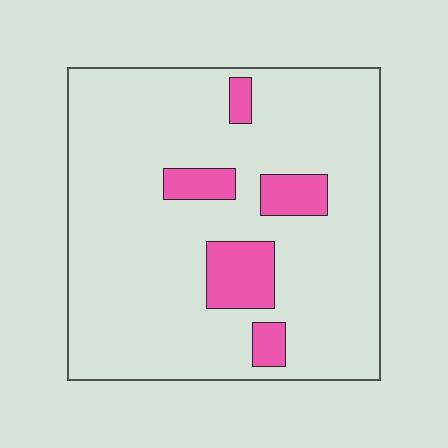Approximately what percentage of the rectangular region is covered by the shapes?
Approximately 15%.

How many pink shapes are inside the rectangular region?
5.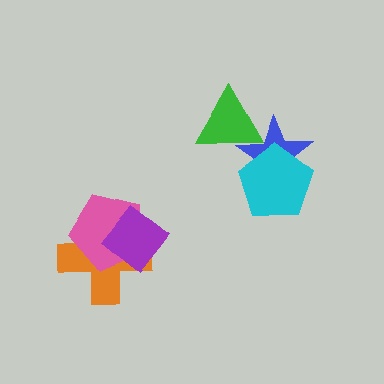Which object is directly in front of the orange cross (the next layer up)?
The pink pentagon is directly in front of the orange cross.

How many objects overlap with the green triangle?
1 object overlaps with the green triangle.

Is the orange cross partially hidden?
Yes, it is partially covered by another shape.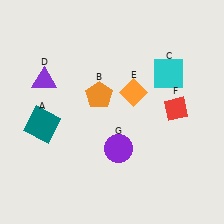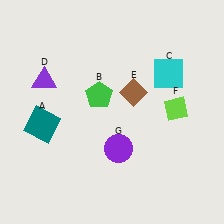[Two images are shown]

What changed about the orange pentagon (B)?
In Image 1, B is orange. In Image 2, it changed to green.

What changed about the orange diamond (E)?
In Image 1, E is orange. In Image 2, it changed to brown.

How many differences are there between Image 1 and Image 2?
There are 3 differences between the two images.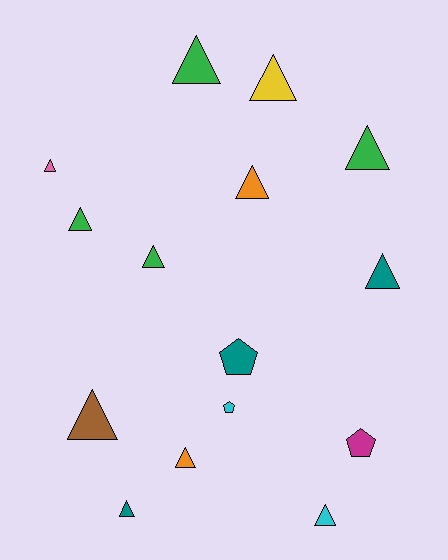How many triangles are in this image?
There are 12 triangles.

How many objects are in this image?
There are 15 objects.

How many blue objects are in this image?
There are no blue objects.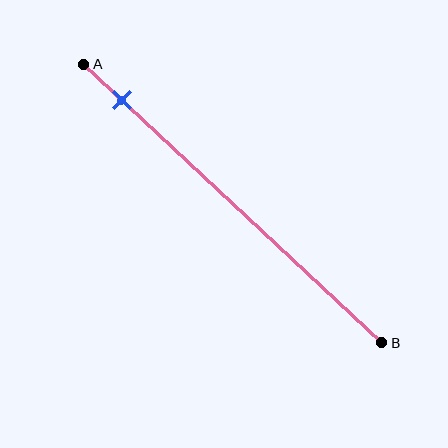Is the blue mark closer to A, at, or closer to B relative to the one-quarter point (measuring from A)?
The blue mark is closer to point A than the one-quarter point of segment AB.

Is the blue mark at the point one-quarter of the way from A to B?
No, the mark is at about 15% from A, not at the 25% one-quarter point.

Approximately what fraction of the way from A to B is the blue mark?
The blue mark is approximately 15% of the way from A to B.